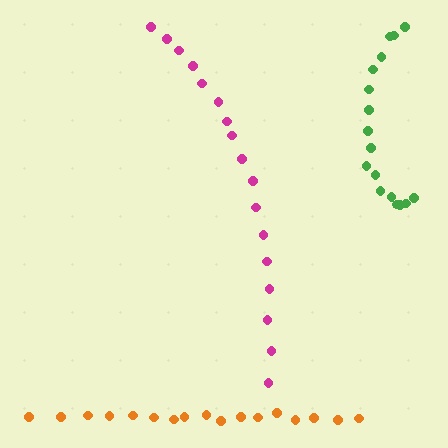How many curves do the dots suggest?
There are 3 distinct paths.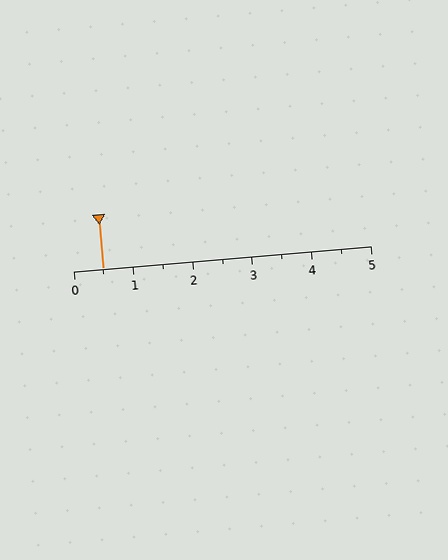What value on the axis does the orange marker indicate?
The marker indicates approximately 0.5.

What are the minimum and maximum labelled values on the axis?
The axis runs from 0 to 5.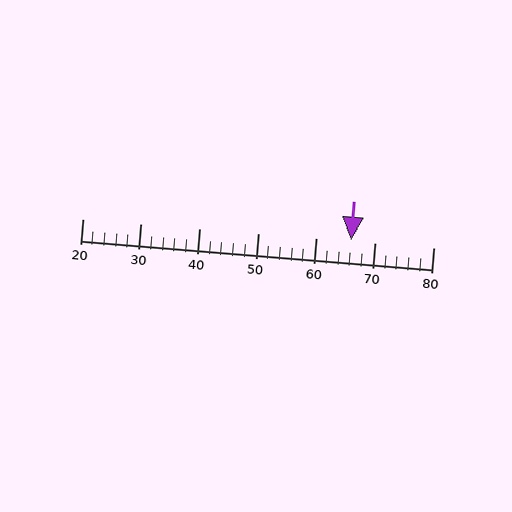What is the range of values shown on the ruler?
The ruler shows values from 20 to 80.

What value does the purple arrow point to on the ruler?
The purple arrow points to approximately 66.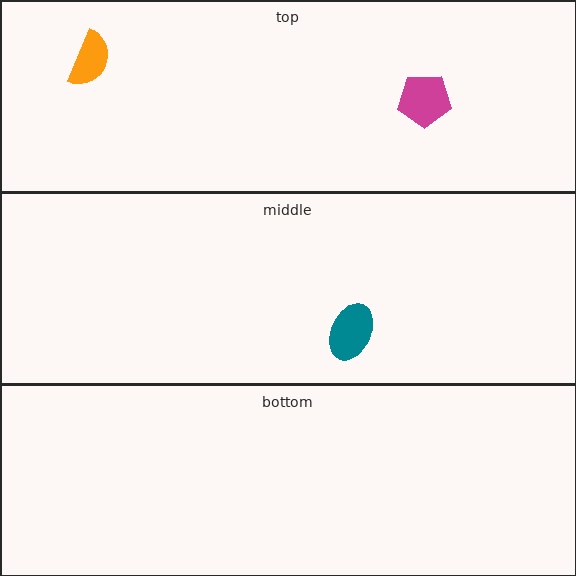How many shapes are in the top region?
2.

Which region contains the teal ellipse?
The middle region.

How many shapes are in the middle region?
1.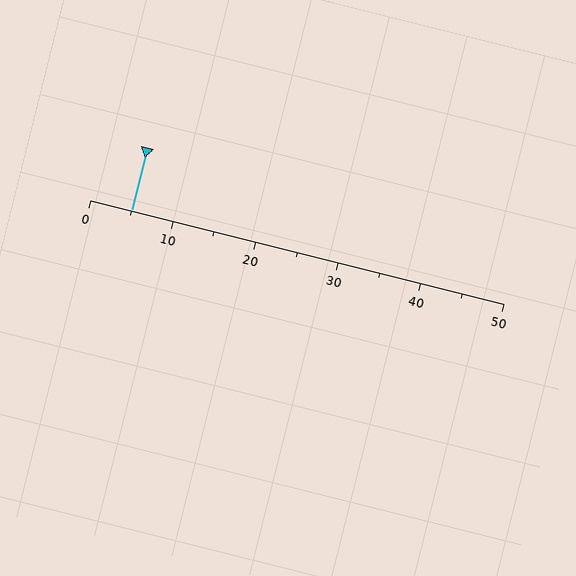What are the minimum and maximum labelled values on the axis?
The axis runs from 0 to 50.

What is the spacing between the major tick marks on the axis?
The major ticks are spaced 10 apart.